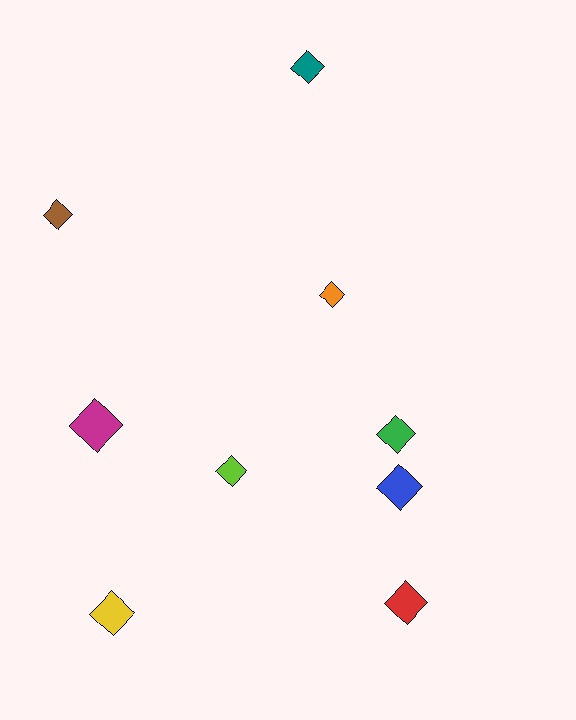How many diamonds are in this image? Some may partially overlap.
There are 9 diamonds.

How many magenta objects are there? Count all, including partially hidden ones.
There is 1 magenta object.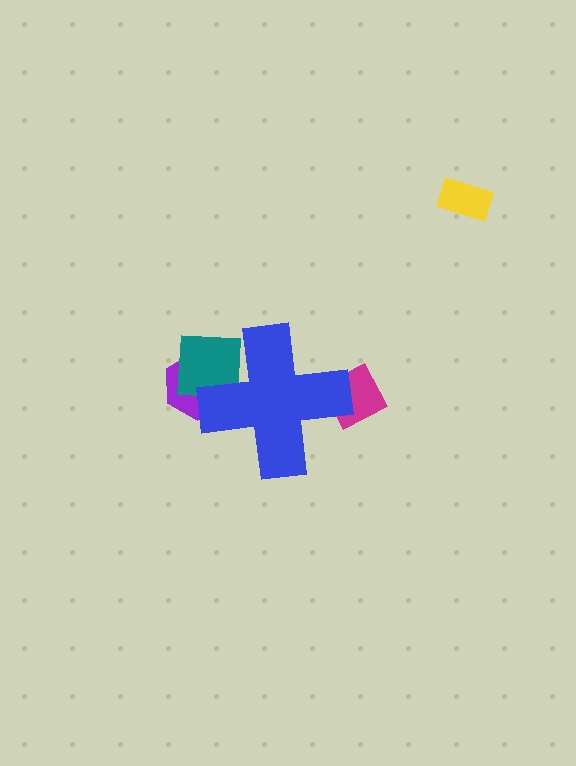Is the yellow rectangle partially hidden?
No, the yellow rectangle is fully visible.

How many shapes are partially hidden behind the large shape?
3 shapes are partially hidden.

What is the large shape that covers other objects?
A blue cross.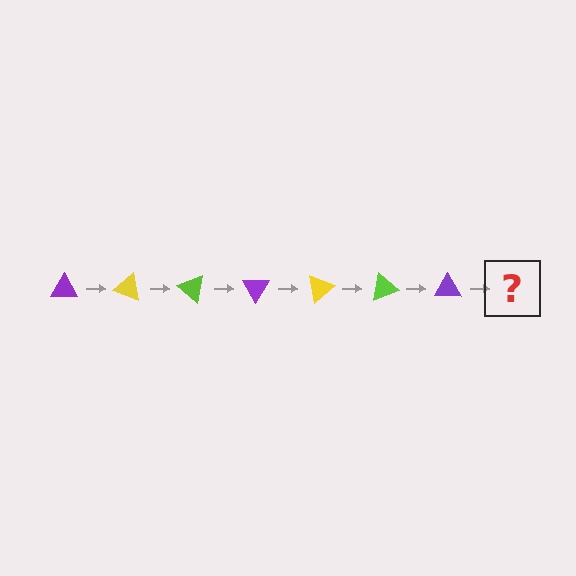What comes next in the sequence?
The next element should be a yellow triangle, rotated 140 degrees from the start.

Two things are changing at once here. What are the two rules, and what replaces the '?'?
The two rules are that it rotates 20 degrees each step and the color cycles through purple, yellow, and lime. The '?' should be a yellow triangle, rotated 140 degrees from the start.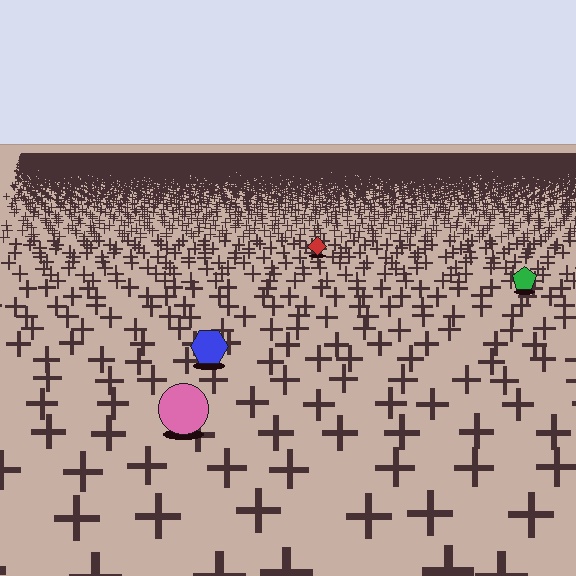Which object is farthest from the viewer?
The red diamond is farthest from the viewer. It appears smaller and the ground texture around it is denser.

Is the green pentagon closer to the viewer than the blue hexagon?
No. The blue hexagon is closer — you can tell from the texture gradient: the ground texture is coarser near it.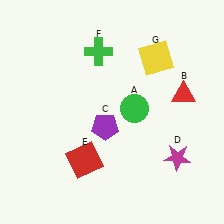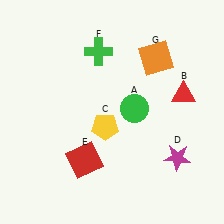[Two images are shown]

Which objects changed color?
C changed from purple to yellow. G changed from yellow to orange.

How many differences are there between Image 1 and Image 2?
There are 2 differences between the two images.